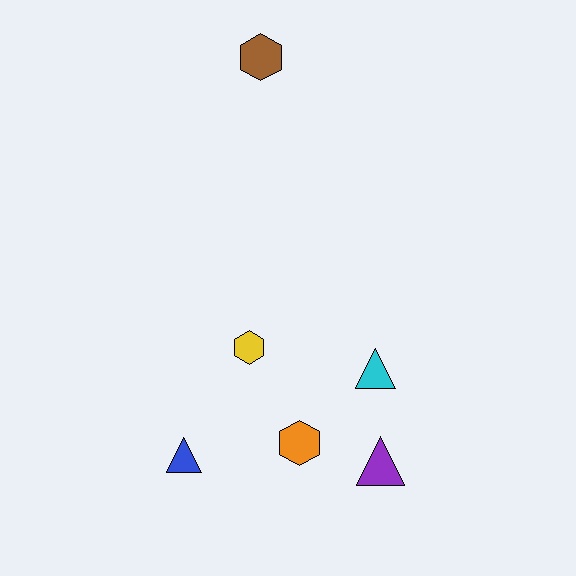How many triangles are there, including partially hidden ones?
There are 3 triangles.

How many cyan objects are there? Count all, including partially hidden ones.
There is 1 cyan object.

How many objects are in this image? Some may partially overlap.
There are 6 objects.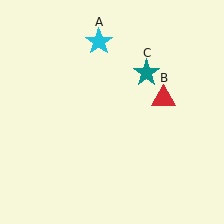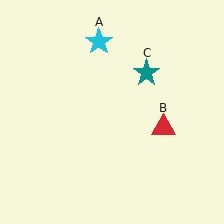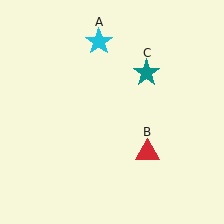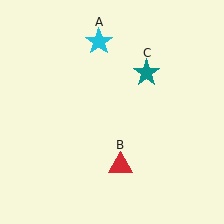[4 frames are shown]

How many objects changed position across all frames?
1 object changed position: red triangle (object B).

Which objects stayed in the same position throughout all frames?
Cyan star (object A) and teal star (object C) remained stationary.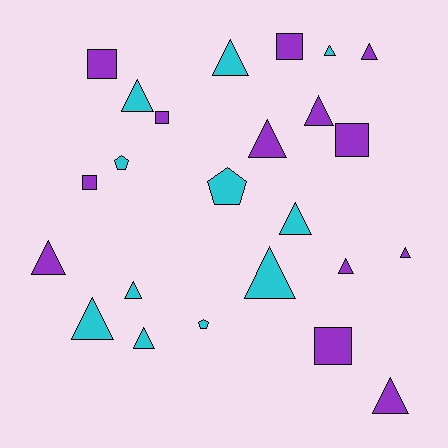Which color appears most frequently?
Purple, with 13 objects.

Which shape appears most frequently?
Triangle, with 15 objects.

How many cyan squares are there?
There are no cyan squares.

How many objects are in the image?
There are 24 objects.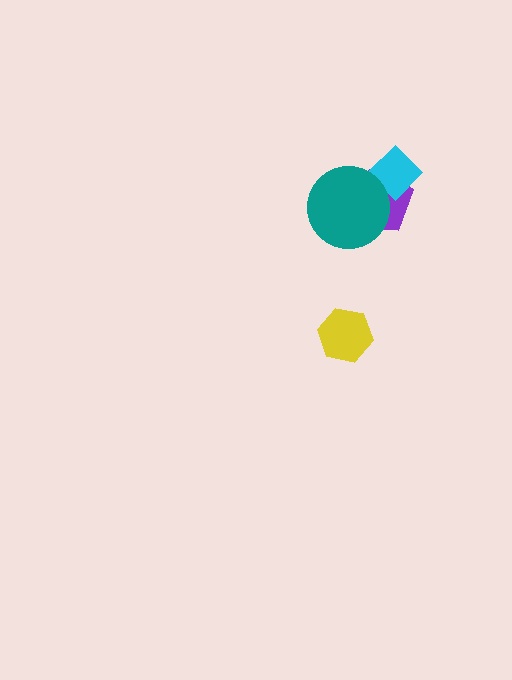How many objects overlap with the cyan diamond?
2 objects overlap with the cyan diamond.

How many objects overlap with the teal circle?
2 objects overlap with the teal circle.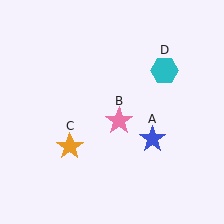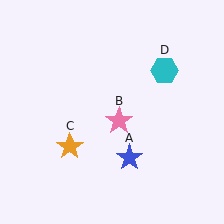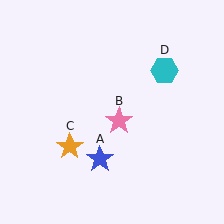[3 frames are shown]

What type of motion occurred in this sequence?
The blue star (object A) rotated clockwise around the center of the scene.